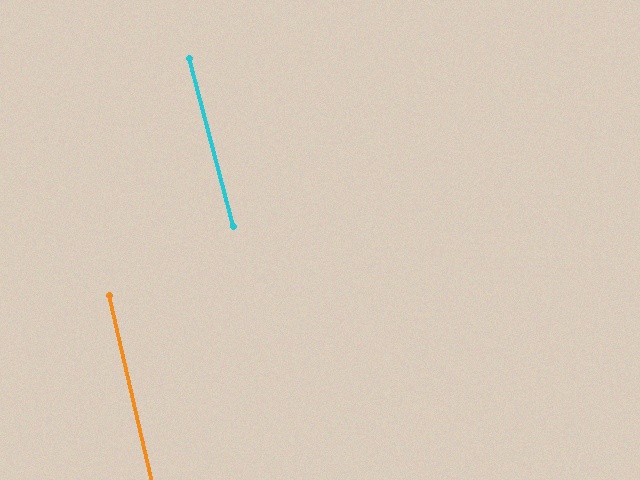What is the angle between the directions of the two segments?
Approximately 2 degrees.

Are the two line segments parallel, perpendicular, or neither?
Parallel — their directions differ by only 1.7°.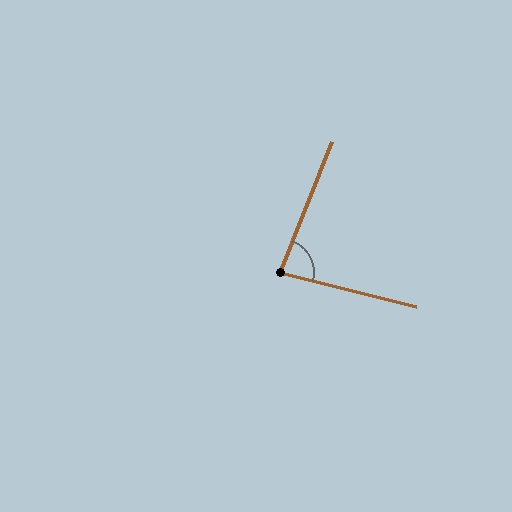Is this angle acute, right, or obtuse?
It is acute.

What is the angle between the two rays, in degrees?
Approximately 82 degrees.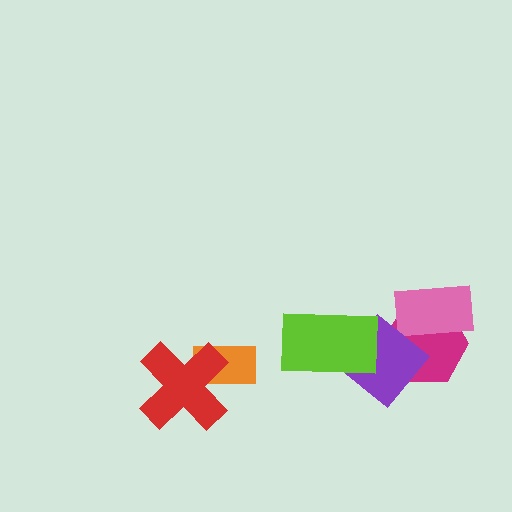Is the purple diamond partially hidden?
Yes, it is partially covered by another shape.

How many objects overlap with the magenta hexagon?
2 objects overlap with the magenta hexagon.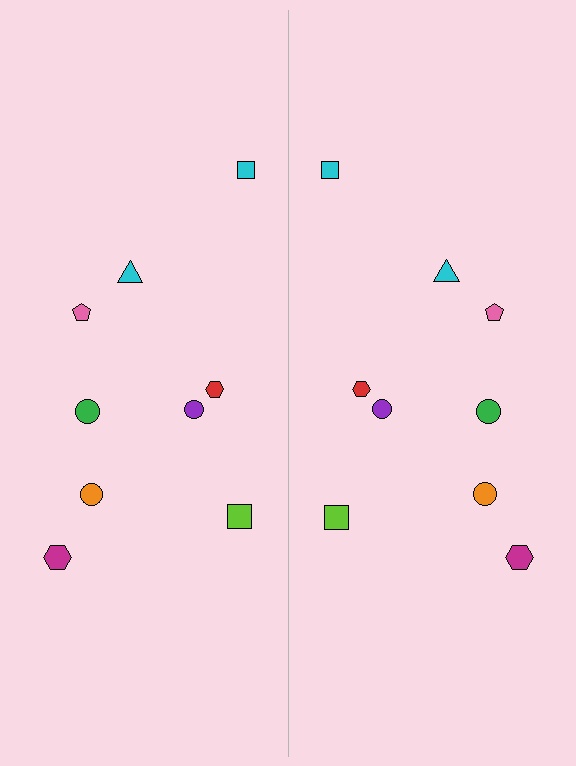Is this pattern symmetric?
Yes, this pattern has bilateral (reflection) symmetry.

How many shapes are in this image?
There are 18 shapes in this image.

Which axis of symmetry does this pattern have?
The pattern has a vertical axis of symmetry running through the center of the image.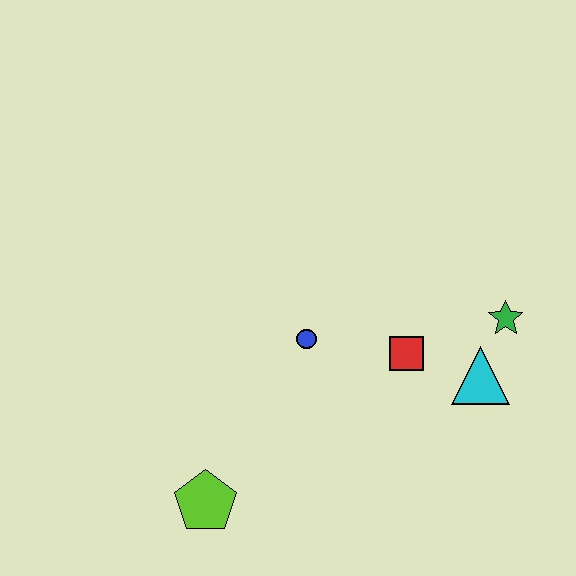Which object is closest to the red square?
The cyan triangle is closest to the red square.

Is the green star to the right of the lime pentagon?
Yes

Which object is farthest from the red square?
The lime pentagon is farthest from the red square.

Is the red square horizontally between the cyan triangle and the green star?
No